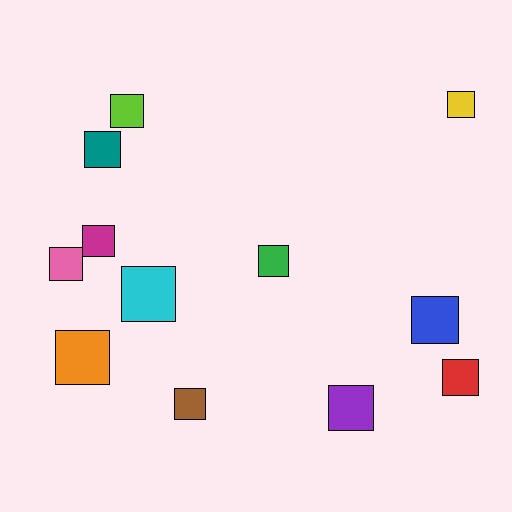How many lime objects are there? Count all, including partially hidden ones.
There is 1 lime object.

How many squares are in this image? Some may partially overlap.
There are 12 squares.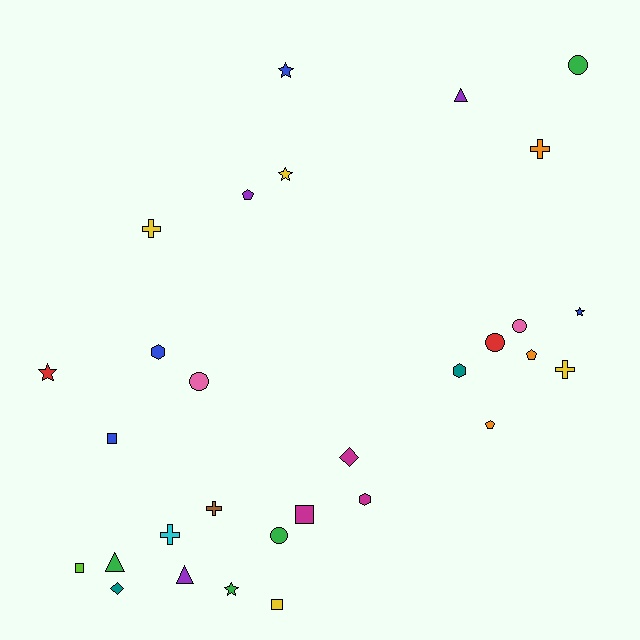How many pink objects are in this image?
There are 2 pink objects.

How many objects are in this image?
There are 30 objects.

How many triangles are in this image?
There are 3 triangles.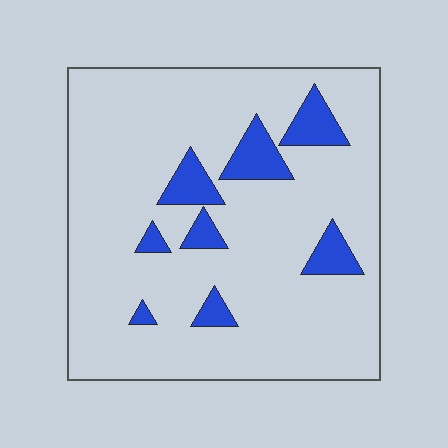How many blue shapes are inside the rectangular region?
8.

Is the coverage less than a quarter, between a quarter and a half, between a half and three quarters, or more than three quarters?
Less than a quarter.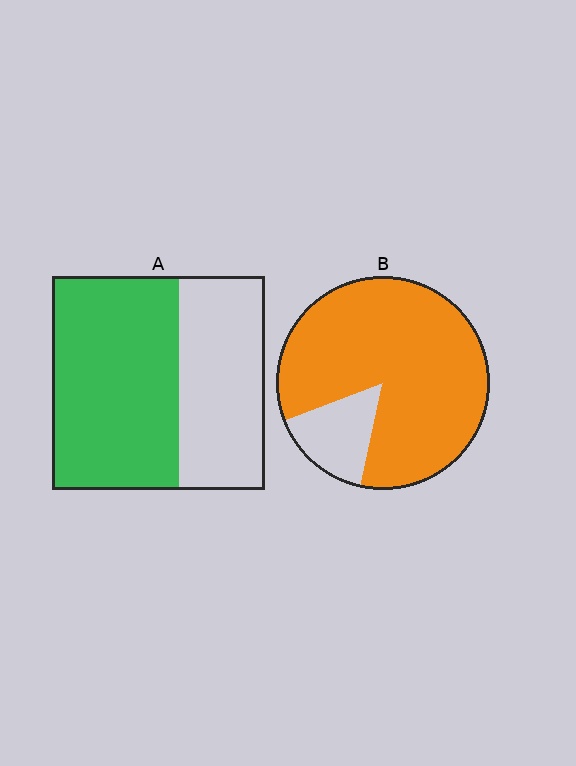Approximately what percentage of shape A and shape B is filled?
A is approximately 60% and B is approximately 85%.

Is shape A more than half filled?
Yes.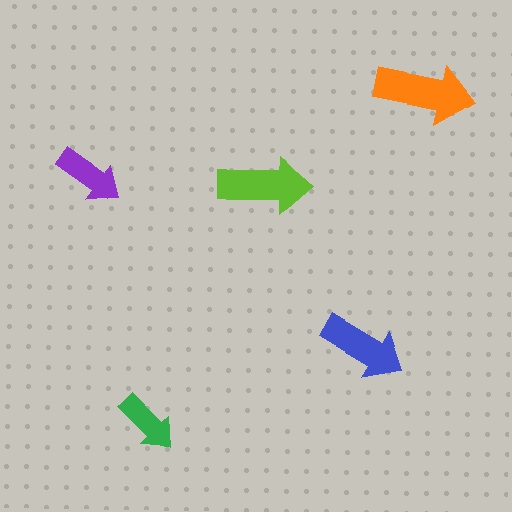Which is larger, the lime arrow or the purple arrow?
The lime one.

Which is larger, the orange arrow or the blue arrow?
The orange one.